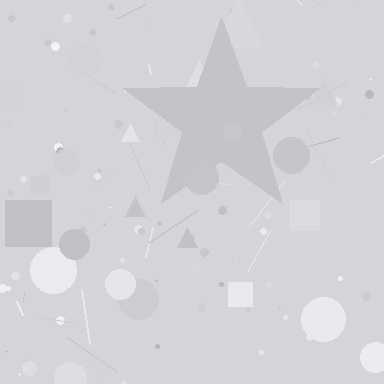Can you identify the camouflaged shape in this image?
The camouflaged shape is a star.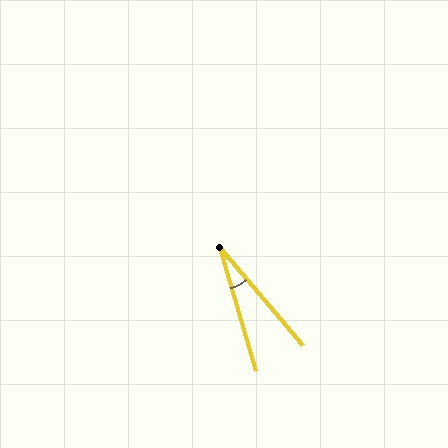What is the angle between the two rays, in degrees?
Approximately 24 degrees.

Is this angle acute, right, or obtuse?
It is acute.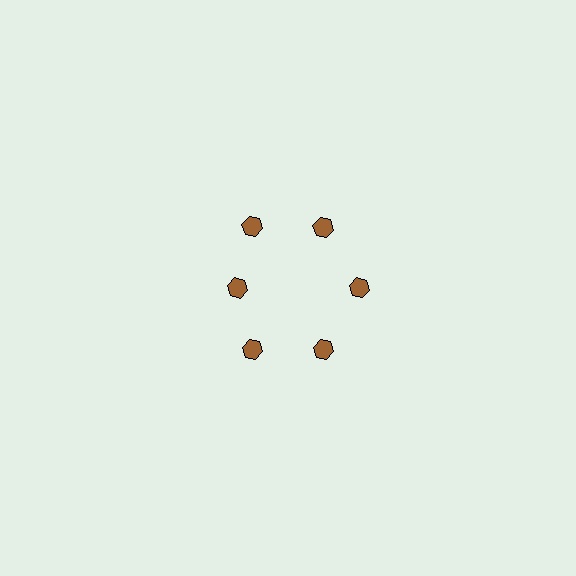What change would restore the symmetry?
The symmetry would be restored by moving it outward, back onto the ring so that all 6 hexagons sit at equal angles and equal distance from the center.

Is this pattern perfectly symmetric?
No. The 6 brown hexagons are arranged in a ring, but one element near the 9 o'clock position is pulled inward toward the center, breaking the 6-fold rotational symmetry.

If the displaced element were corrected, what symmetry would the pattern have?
It would have 6-fold rotational symmetry — the pattern would map onto itself every 60 degrees.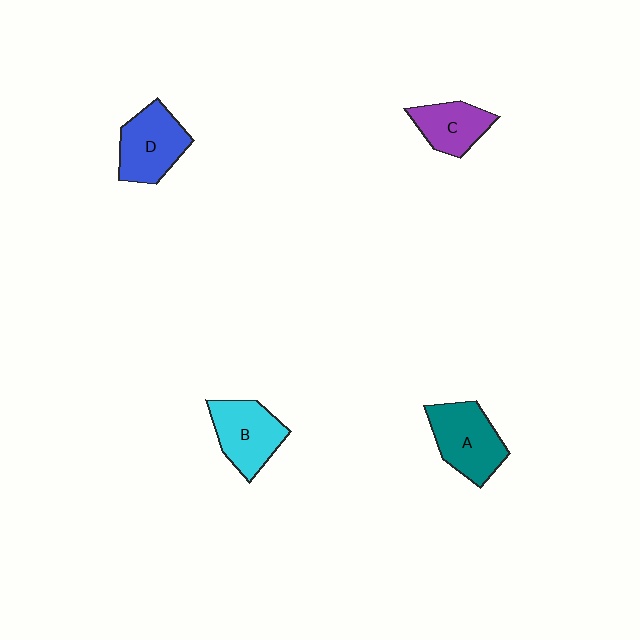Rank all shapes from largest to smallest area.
From largest to smallest: A (teal), D (blue), B (cyan), C (purple).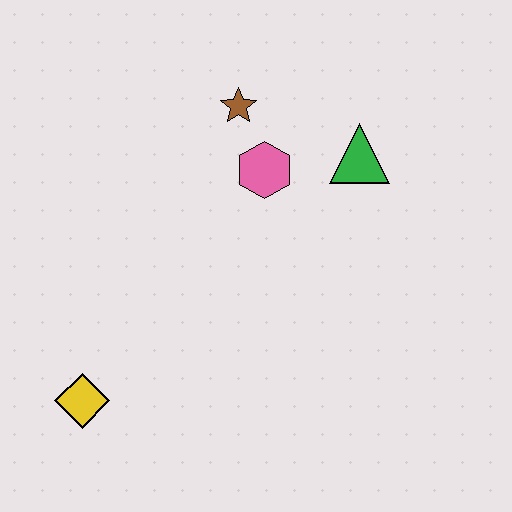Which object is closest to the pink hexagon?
The brown star is closest to the pink hexagon.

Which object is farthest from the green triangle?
The yellow diamond is farthest from the green triangle.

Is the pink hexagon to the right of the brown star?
Yes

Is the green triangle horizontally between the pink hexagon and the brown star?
No